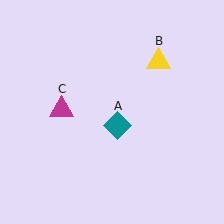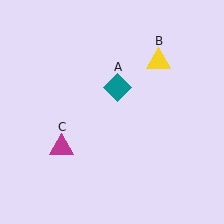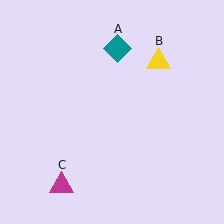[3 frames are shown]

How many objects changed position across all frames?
2 objects changed position: teal diamond (object A), magenta triangle (object C).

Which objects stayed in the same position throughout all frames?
Yellow triangle (object B) remained stationary.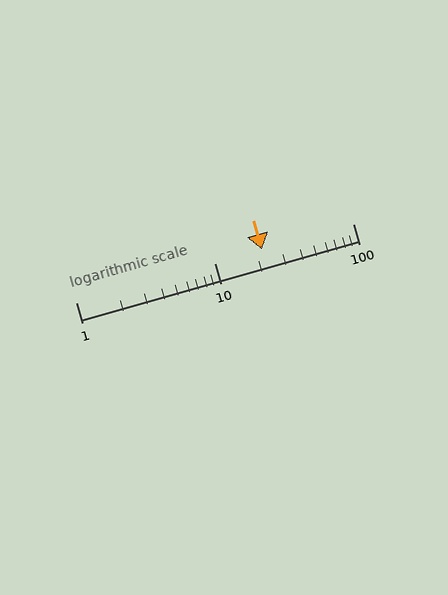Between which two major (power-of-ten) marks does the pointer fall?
The pointer is between 10 and 100.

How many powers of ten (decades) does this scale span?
The scale spans 2 decades, from 1 to 100.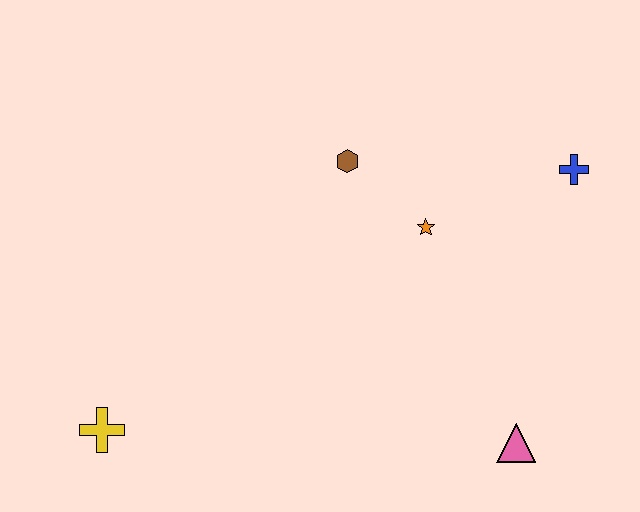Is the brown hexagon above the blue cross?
Yes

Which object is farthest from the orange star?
The yellow cross is farthest from the orange star.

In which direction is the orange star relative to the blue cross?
The orange star is to the left of the blue cross.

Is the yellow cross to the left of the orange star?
Yes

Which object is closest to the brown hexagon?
The orange star is closest to the brown hexagon.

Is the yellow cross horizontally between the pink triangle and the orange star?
No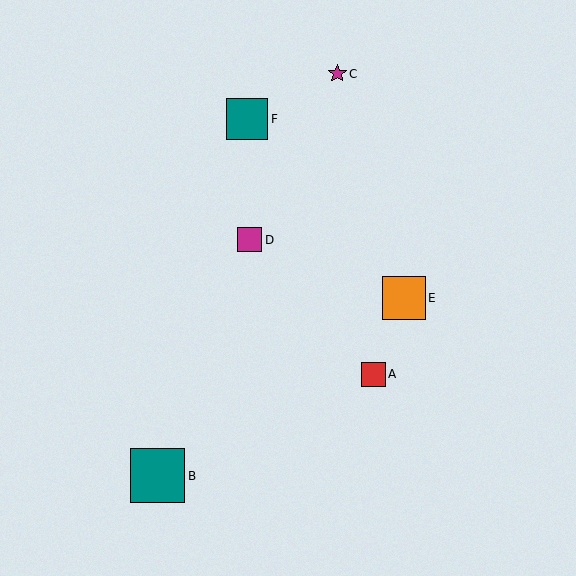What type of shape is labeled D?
Shape D is a magenta square.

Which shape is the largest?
The teal square (labeled B) is the largest.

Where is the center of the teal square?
The center of the teal square is at (247, 119).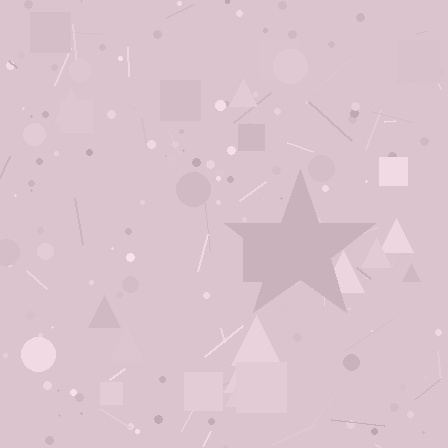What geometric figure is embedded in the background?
A star is embedded in the background.